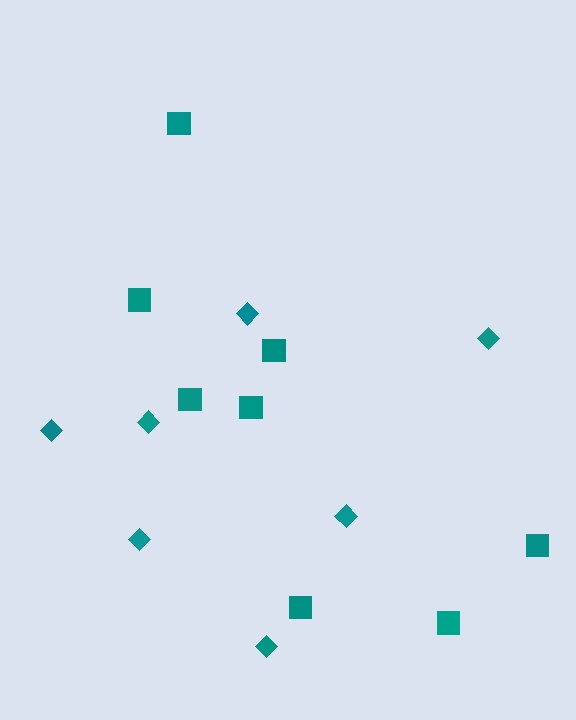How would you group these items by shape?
There are 2 groups: one group of diamonds (7) and one group of squares (8).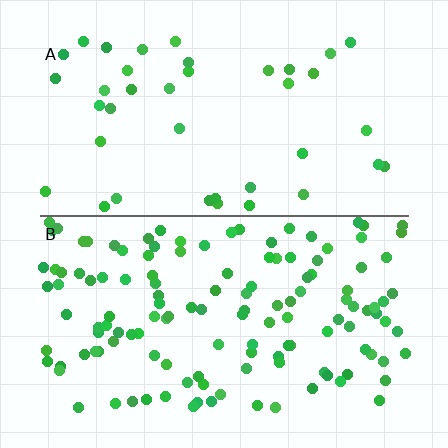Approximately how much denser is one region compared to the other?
Approximately 3.3× — region B over region A.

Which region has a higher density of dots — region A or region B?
B (the bottom).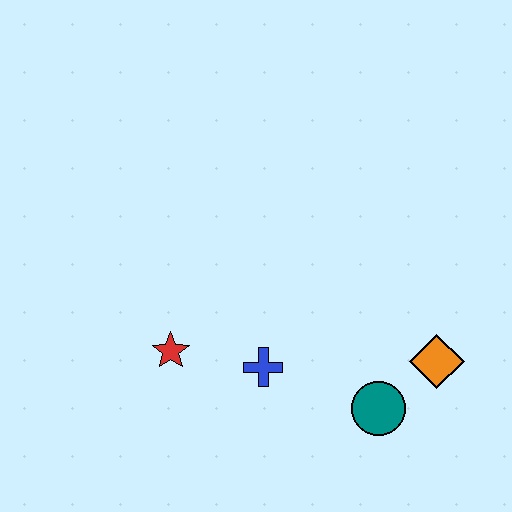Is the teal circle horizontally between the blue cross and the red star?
No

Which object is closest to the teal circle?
The orange diamond is closest to the teal circle.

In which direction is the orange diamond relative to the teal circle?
The orange diamond is to the right of the teal circle.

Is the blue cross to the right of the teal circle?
No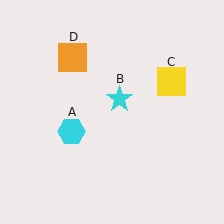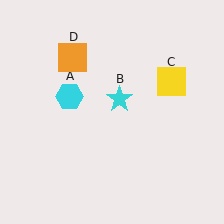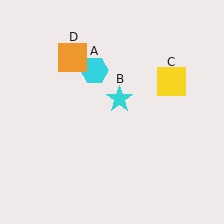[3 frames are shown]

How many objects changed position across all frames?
1 object changed position: cyan hexagon (object A).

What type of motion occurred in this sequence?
The cyan hexagon (object A) rotated clockwise around the center of the scene.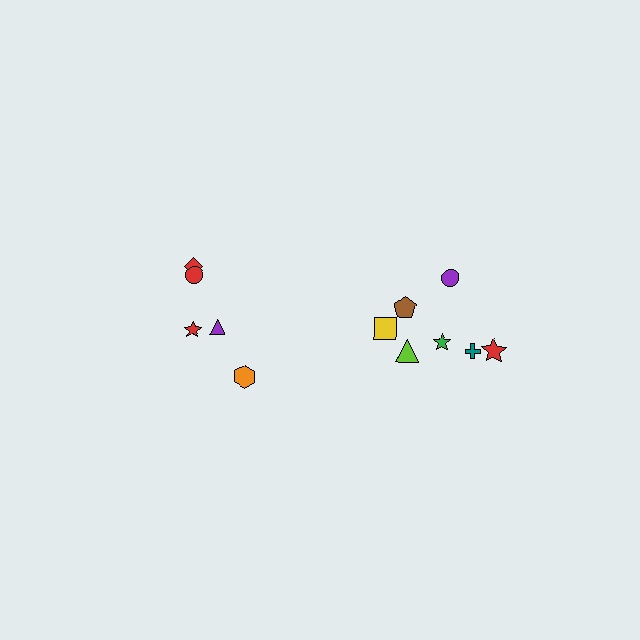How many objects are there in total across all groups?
There are 12 objects.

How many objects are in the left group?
There are 5 objects.